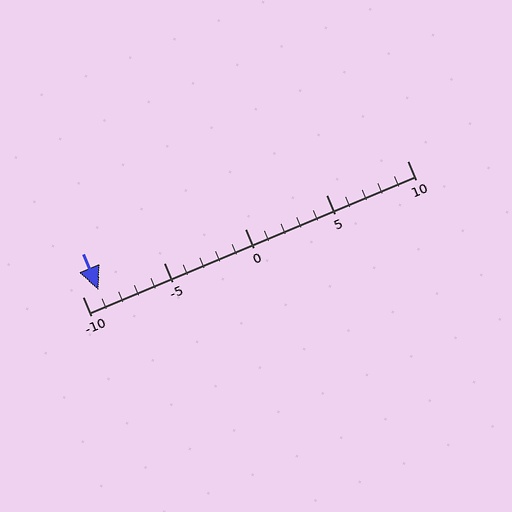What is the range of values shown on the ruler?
The ruler shows values from -10 to 10.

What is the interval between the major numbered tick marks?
The major tick marks are spaced 5 units apart.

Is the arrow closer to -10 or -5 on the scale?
The arrow is closer to -10.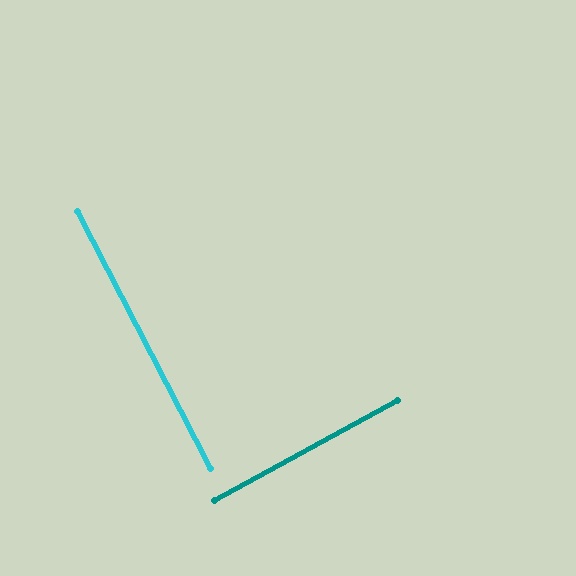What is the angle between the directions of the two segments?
Approximately 89 degrees.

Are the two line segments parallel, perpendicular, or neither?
Perpendicular — they meet at approximately 89°.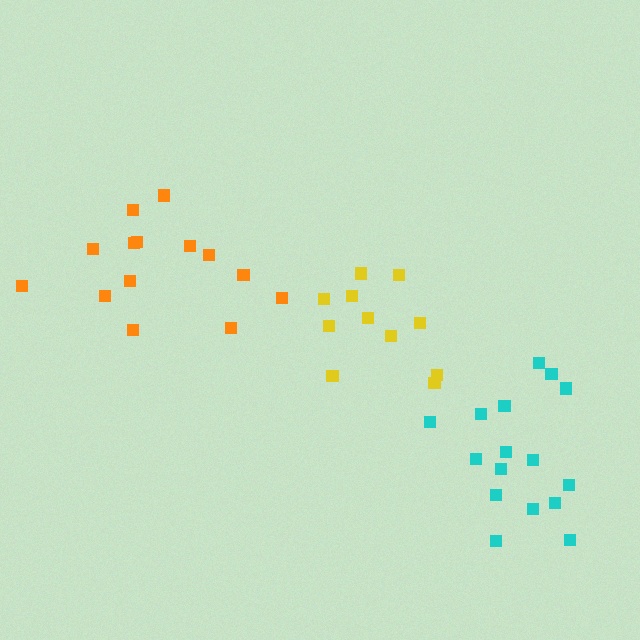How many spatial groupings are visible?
There are 3 spatial groupings.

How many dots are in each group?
Group 1: 11 dots, Group 2: 16 dots, Group 3: 14 dots (41 total).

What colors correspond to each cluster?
The clusters are colored: yellow, cyan, orange.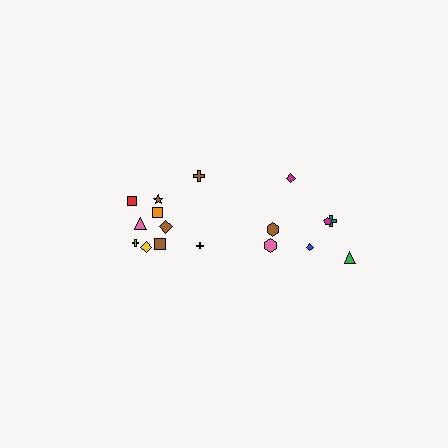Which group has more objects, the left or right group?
The left group.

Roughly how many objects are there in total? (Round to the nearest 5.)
Roughly 15 objects in total.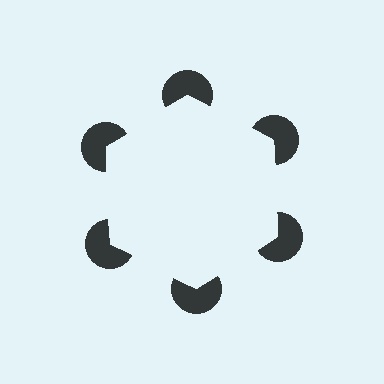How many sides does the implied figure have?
6 sides.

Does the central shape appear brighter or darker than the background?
It typically appears slightly brighter than the background, even though no actual brightness change is drawn.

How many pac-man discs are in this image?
There are 6 — one at each vertex of the illusory hexagon.